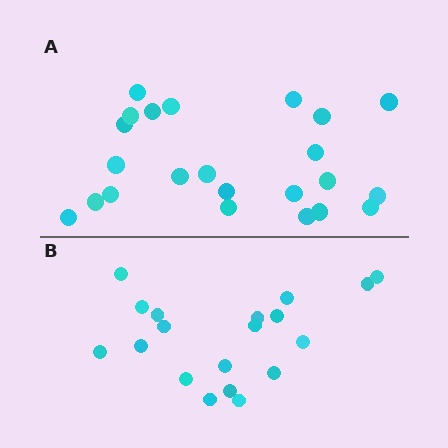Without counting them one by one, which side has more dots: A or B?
Region A (the top region) has more dots.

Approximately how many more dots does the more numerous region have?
Region A has about 4 more dots than region B.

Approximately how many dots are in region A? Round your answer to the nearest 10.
About 20 dots. (The exact count is 23, which rounds to 20.)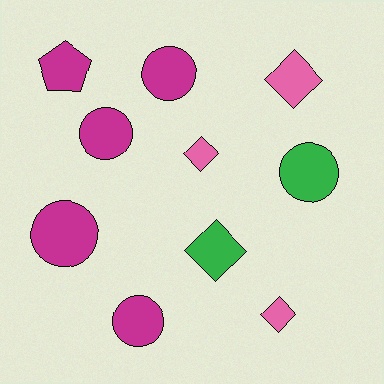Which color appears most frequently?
Magenta, with 5 objects.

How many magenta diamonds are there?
There are no magenta diamonds.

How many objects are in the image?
There are 10 objects.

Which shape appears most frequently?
Circle, with 5 objects.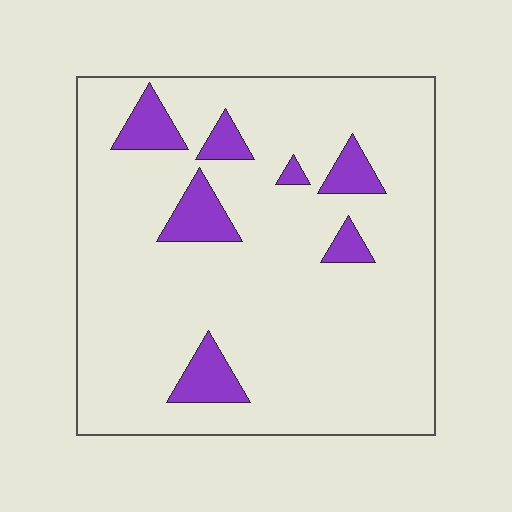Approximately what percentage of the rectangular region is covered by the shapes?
Approximately 10%.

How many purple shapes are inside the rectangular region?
7.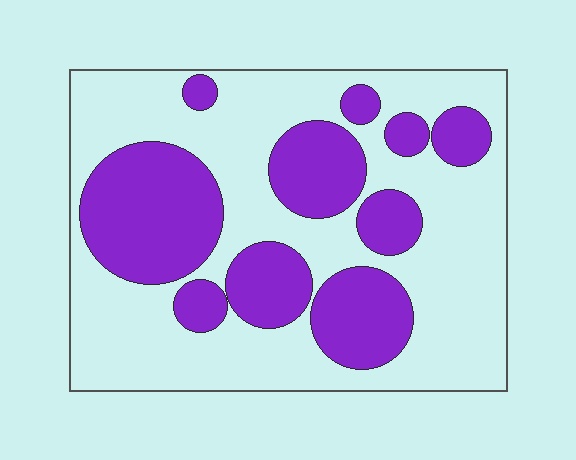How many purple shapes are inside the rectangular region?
10.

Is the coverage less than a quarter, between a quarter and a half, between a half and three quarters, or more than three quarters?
Between a quarter and a half.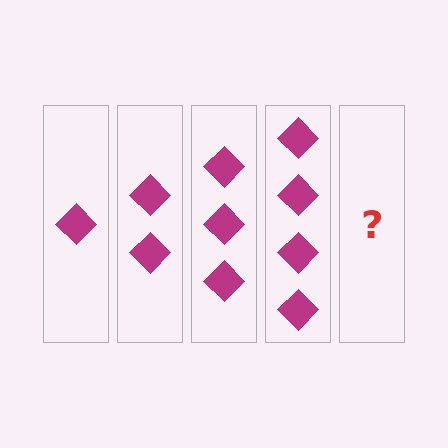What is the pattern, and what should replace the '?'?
The pattern is that each step adds one more diamond. The '?' should be 5 diamonds.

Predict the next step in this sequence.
The next step is 5 diamonds.